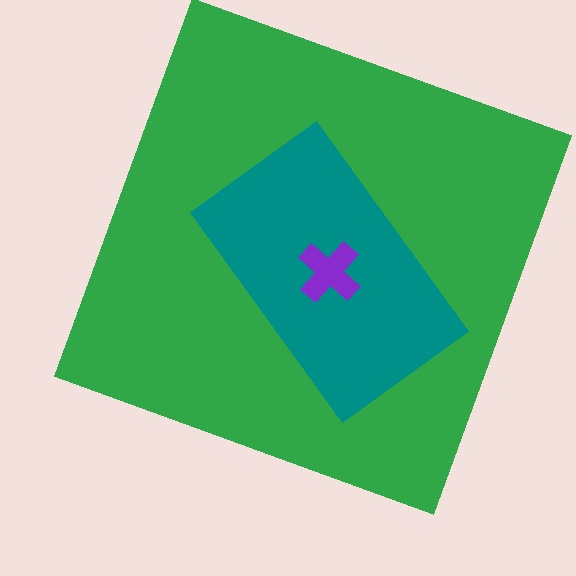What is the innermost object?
The purple cross.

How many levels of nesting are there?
3.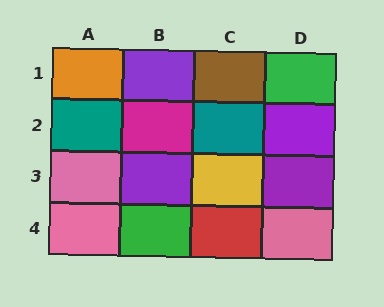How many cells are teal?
2 cells are teal.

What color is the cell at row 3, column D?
Purple.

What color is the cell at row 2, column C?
Teal.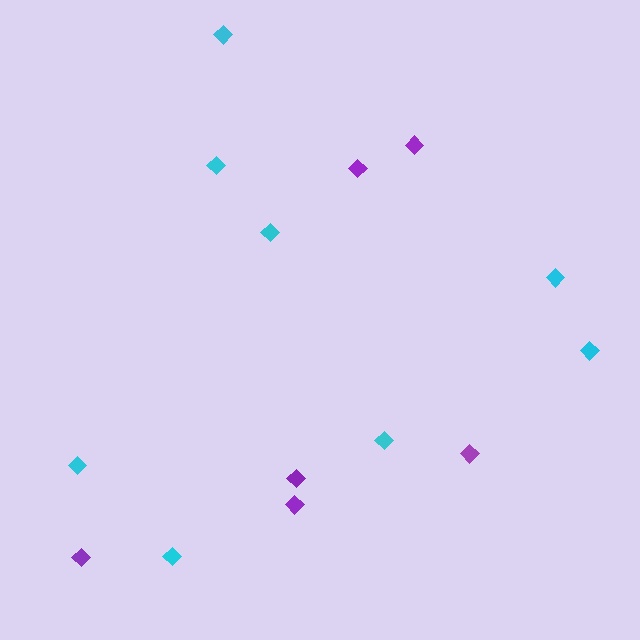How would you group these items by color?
There are 2 groups: one group of purple diamonds (6) and one group of cyan diamonds (8).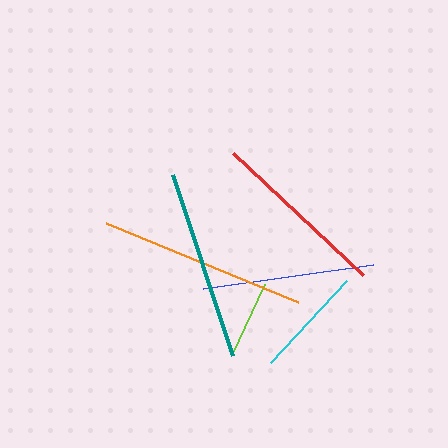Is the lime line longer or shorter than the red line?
The red line is longer than the lime line.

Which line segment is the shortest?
The lime line is the shortest at approximately 79 pixels.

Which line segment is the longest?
The orange line is the longest at approximately 208 pixels.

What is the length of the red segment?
The red segment is approximately 178 pixels long.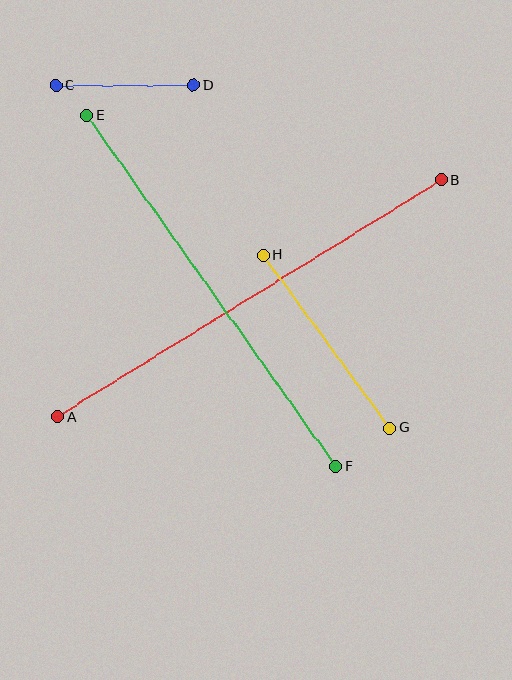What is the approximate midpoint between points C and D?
The midpoint is at approximately (124, 85) pixels.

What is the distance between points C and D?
The distance is approximately 138 pixels.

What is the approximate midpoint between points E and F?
The midpoint is at approximately (211, 291) pixels.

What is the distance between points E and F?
The distance is approximately 430 pixels.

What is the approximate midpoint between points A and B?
The midpoint is at approximately (250, 298) pixels.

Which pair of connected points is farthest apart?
Points A and B are farthest apart.